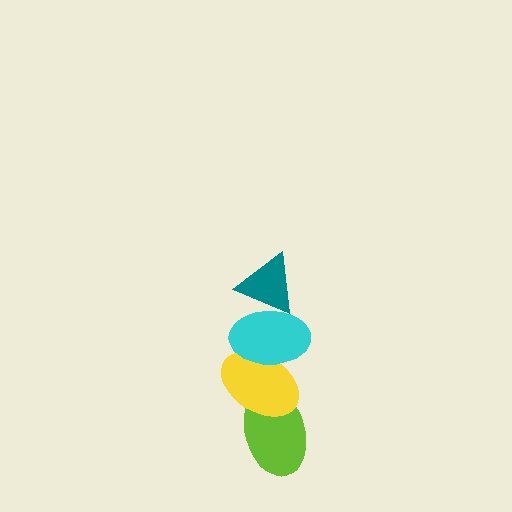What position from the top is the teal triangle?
The teal triangle is 1st from the top.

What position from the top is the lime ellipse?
The lime ellipse is 4th from the top.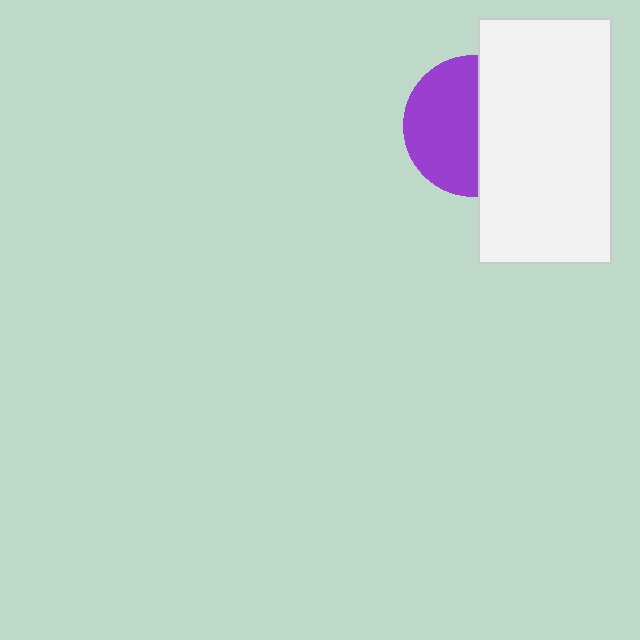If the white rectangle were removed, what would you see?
You would see the complete purple circle.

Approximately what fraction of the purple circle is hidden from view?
Roughly 47% of the purple circle is hidden behind the white rectangle.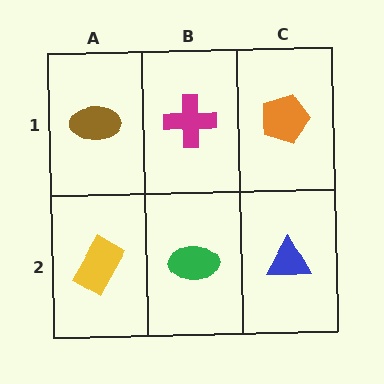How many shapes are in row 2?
3 shapes.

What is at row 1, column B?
A magenta cross.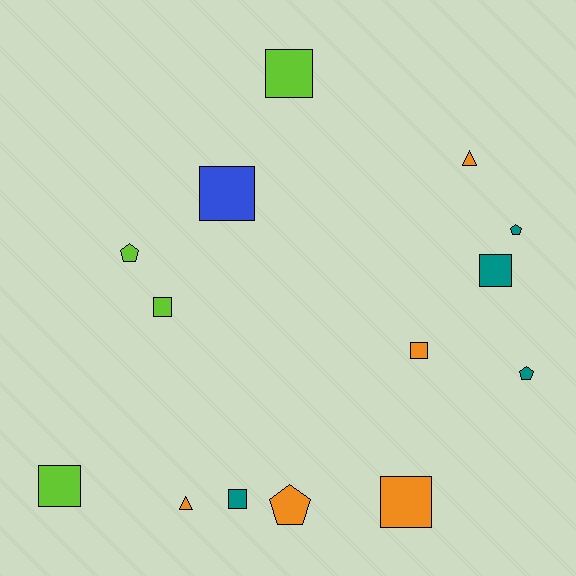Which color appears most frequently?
Orange, with 5 objects.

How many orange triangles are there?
There are 2 orange triangles.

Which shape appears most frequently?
Square, with 8 objects.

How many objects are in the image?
There are 14 objects.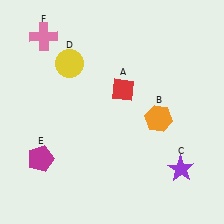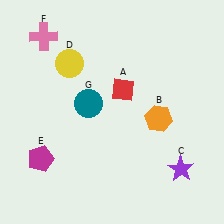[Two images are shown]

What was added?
A teal circle (G) was added in Image 2.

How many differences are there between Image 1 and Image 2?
There is 1 difference between the two images.